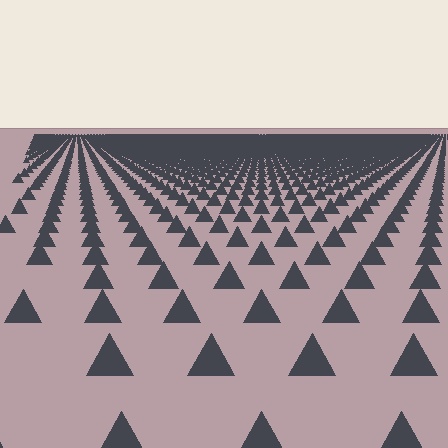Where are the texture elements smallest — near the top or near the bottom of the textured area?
Near the top.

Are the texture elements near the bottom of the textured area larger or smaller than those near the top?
Larger. Near the bottom, elements are closer to the viewer and appear at a bigger on-screen size.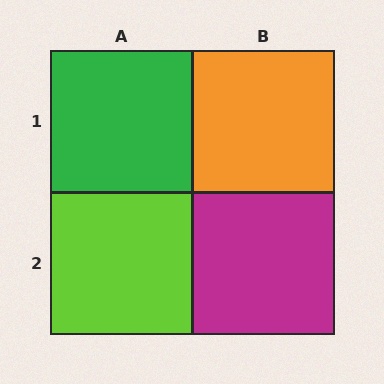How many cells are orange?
1 cell is orange.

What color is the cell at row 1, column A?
Green.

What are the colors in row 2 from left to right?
Lime, magenta.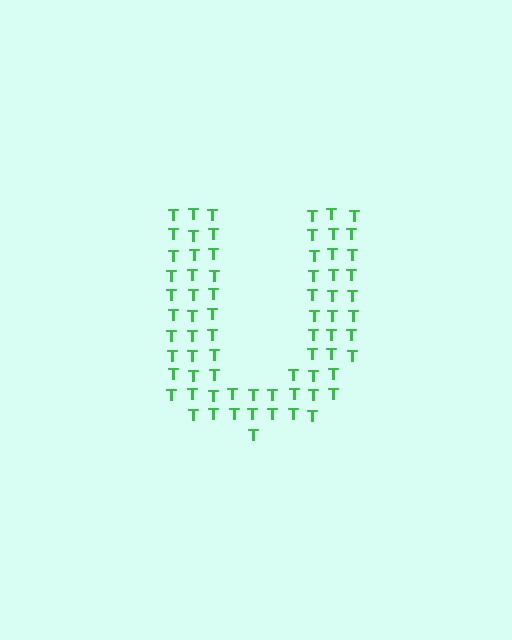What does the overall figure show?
The overall figure shows the letter U.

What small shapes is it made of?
It is made of small letter T's.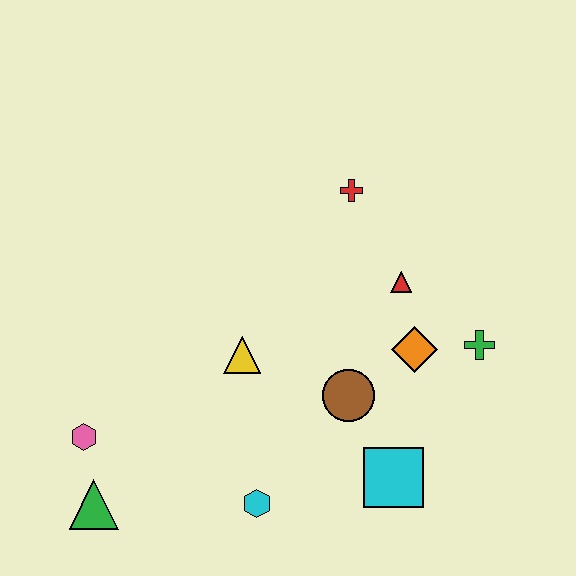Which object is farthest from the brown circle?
The green triangle is farthest from the brown circle.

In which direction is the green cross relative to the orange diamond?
The green cross is to the right of the orange diamond.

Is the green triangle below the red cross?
Yes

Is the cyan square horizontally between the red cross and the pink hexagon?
No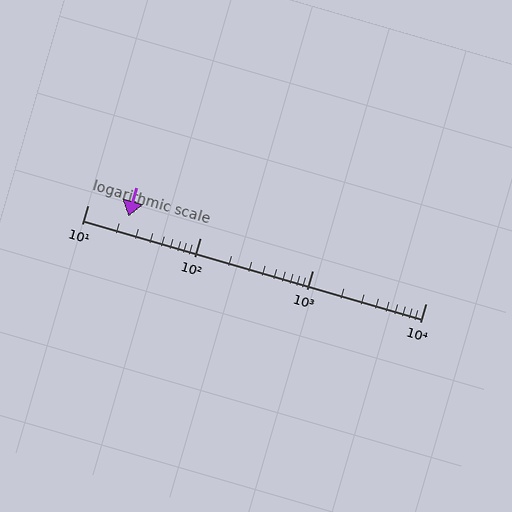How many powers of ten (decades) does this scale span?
The scale spans 3 decades, from 10 to 10000.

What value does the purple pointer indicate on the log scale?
The pointer indicates approximately 23.